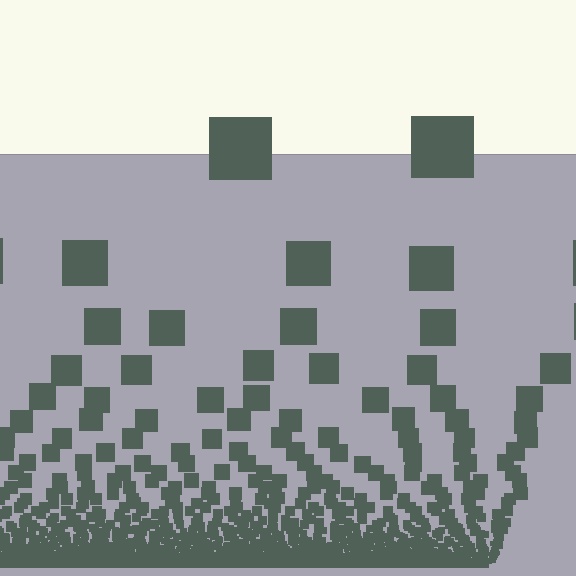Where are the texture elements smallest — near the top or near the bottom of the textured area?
Near the bottom.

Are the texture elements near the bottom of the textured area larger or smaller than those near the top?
Smaller. The gradient is inverted — elements near the bottom are smaller and denser.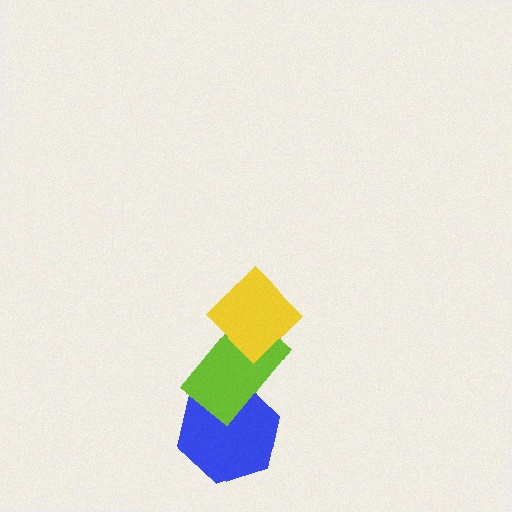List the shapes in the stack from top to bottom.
From top to bottom: the yellow diamond, the lime rectangle, the blue hexagon.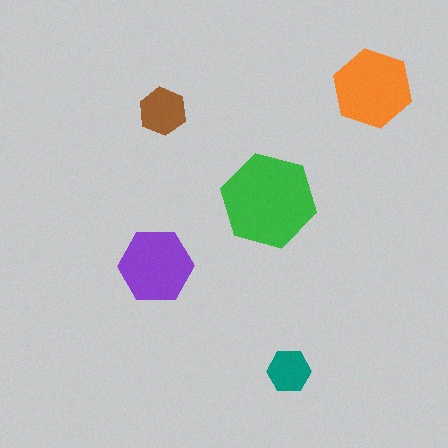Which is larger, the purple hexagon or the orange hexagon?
The orange one.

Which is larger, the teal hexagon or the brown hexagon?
The brown one.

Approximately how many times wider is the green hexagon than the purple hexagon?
About 1.5 times wider.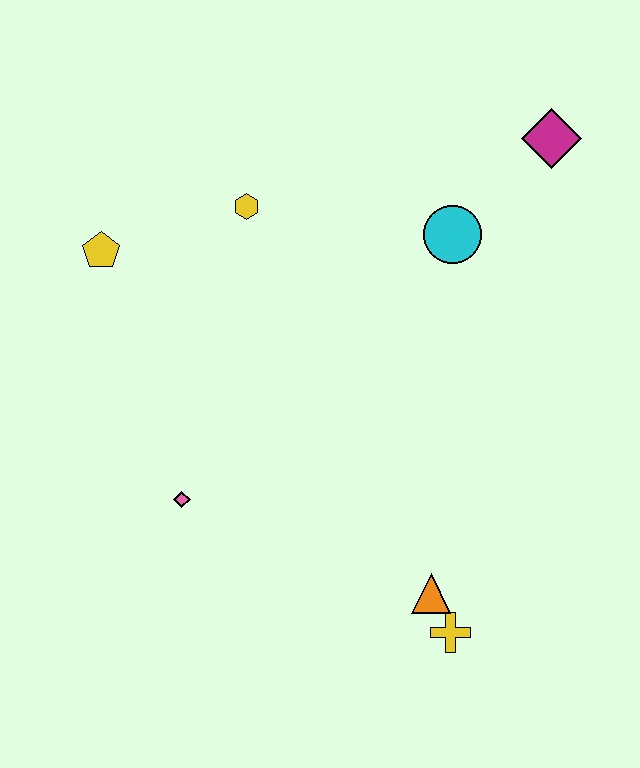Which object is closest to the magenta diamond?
The cyan circle is closest to the magenta diamond.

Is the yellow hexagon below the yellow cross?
No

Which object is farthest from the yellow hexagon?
The yellow cross is farthest from the yellow hexagon.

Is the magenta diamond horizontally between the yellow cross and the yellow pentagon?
No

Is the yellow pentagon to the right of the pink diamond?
No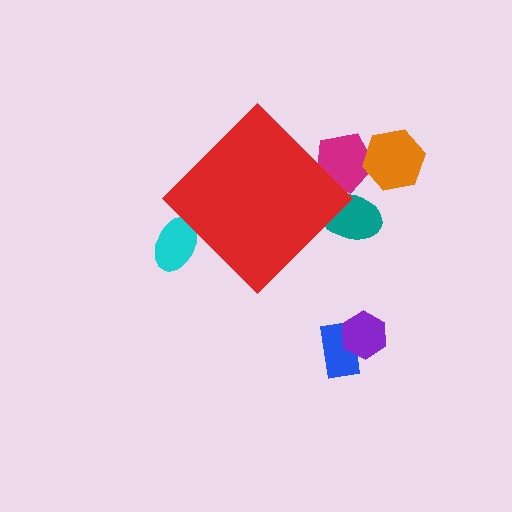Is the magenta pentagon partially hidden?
Yes, the magenta pentagon is partially hidden behind the red diamond.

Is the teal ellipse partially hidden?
Yes, the teal ellipse is partially hidden behind the red diamond.